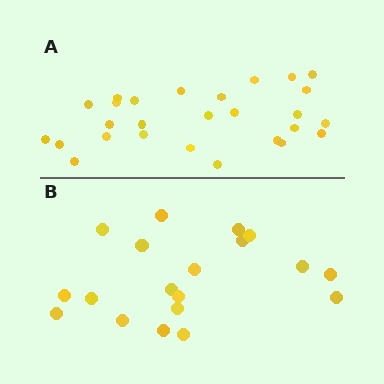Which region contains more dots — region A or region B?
Region A (the top region) has more dots.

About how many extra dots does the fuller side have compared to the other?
Region A has roughly 8 or so more dots than region B.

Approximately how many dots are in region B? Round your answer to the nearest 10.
About 20 dots. (The exact count is 19, which rounds to 20.)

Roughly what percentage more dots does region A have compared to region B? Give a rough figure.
About 40% more.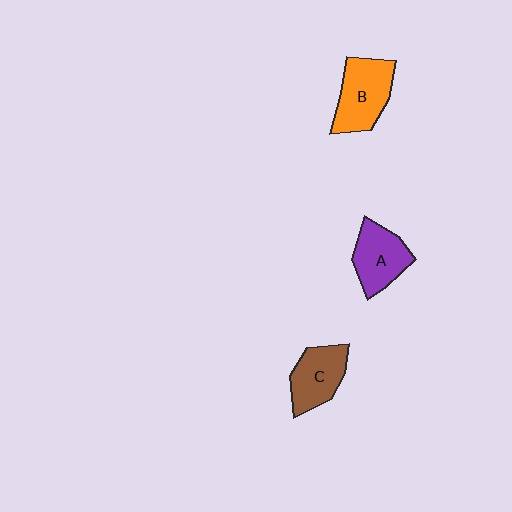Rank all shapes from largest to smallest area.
From largest to smallest: B (orange), A (purple), C (brown).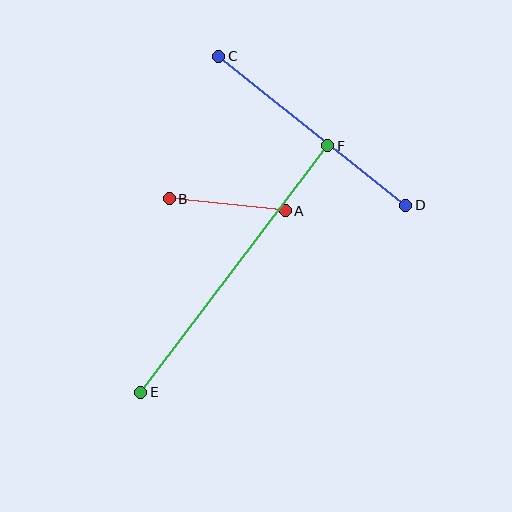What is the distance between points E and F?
The distance is approximately 309 pixels.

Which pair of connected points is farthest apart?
Points E and F are farthest apart.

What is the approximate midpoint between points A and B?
The midpoint is at approximately (227, 205) pixels.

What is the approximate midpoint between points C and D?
The midpoint is at approximately (312, 131) pixels.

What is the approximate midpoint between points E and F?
The midpoint is at approximately (234, 269) pixels.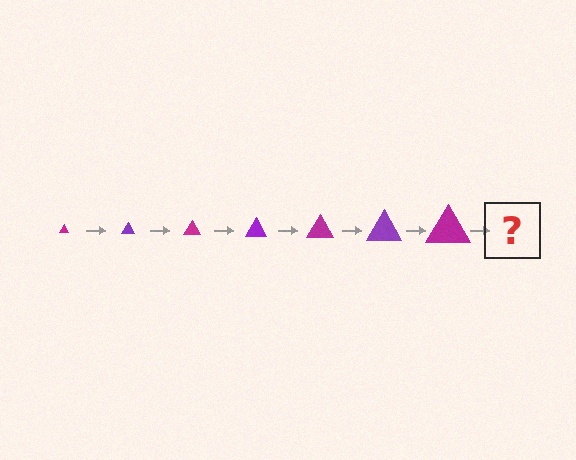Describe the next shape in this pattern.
It should be a purple triangle, larger than the previous one.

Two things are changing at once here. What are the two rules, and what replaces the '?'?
The two rules are that the triangle grows larger each step and the color cycles through magenta and purple. The '?' should be a purple triangle, larger than the previous one.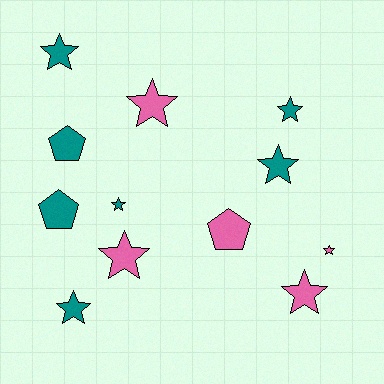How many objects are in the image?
There are 12 objects.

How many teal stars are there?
There are 5 teal stars.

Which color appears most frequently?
Teal, with 7 objects.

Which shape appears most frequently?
Star, with 9 objects.